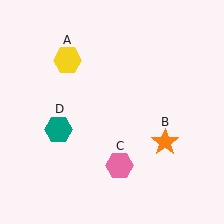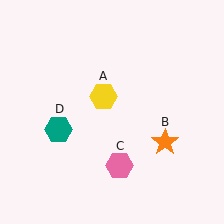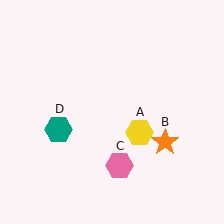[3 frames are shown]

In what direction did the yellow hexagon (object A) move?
The yellow hexagon (object A) moved down and to the right.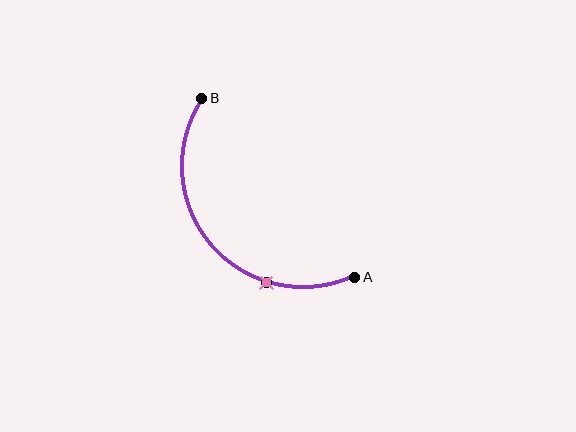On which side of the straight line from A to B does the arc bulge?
The arc bulges below and to the left of the straight line connecting A and B.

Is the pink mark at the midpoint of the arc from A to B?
No. The pink mark lies on the arc but is closer to endpoint A. The arc midpoint would be at the point on the curve equidistant along the arc from both A and B.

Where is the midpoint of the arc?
The arc midpoint is the point on the curve farthest from the straight line joining A and B. It sits below and to the left of that line.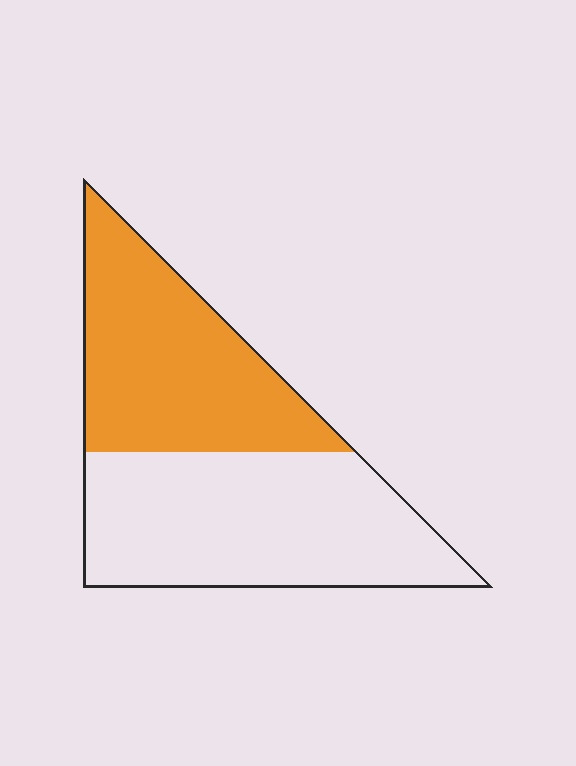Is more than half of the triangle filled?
No.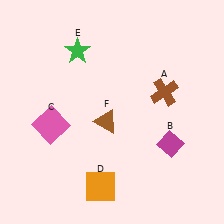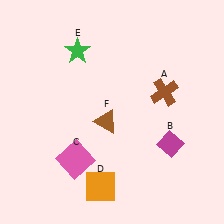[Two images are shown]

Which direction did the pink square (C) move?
The pink square (C) moved down.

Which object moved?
The pink square (C) moved down.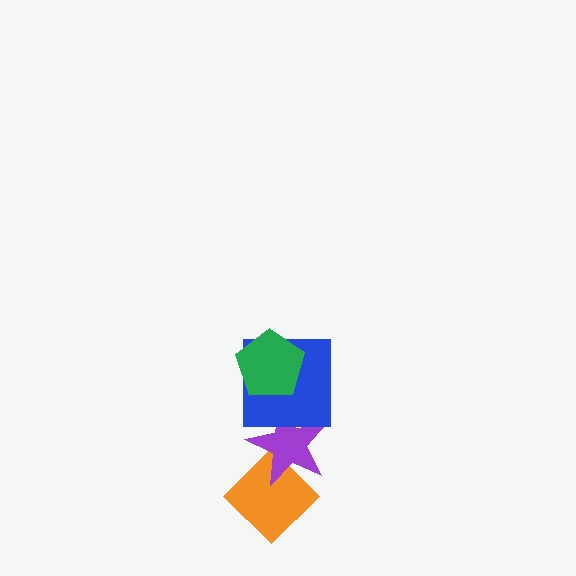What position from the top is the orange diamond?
The orange diamond is 4th from the top.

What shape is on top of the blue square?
The green pentagon is on top of the blue square.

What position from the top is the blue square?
The blue square is 2nd from the top.